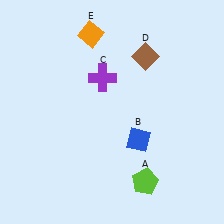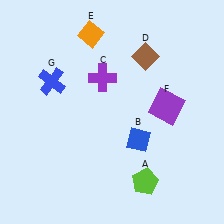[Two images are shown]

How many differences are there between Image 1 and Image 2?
There are 2 differences between the two images.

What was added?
A purple square (F), a blue cross (G) were added in Image 2.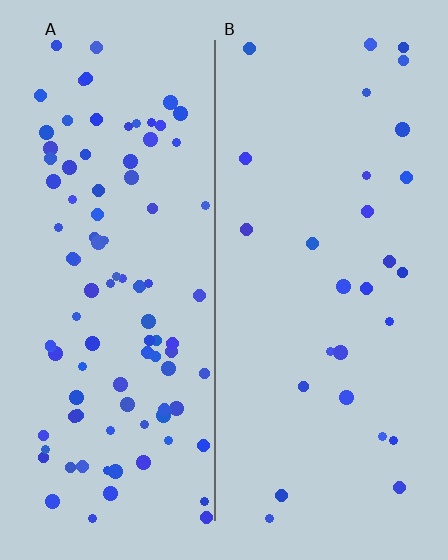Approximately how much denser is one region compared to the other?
Approximately 3.5× — region A over region B.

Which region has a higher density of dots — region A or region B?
A (the left).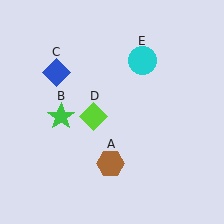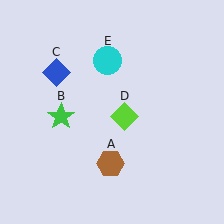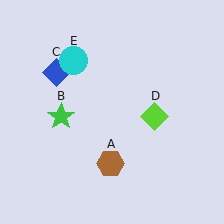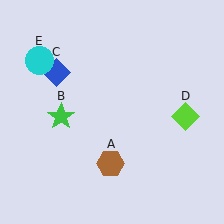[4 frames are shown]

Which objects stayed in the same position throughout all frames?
Brown hexagon (object A) and green star (object B) and blue diamond (object C) remained stationary.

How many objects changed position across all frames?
2 objects changed position: lime diamond (object D), cyan circle (object E).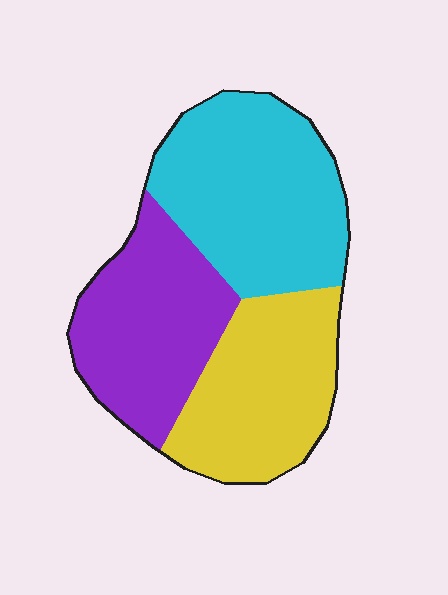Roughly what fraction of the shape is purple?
Purple covers around 30% of the shape.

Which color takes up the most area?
Cyan, at roughly 40%.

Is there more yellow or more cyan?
Cyan.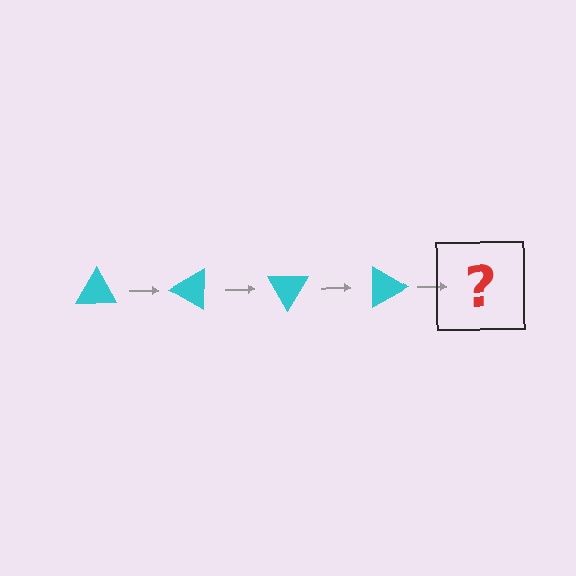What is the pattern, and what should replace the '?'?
The pattern is that the triangle rotates 30 degrees each step. The '?' should be a cyan triangle rotated 120 degrees.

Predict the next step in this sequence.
The next step is a cyan triangle rotated 120 degrees.